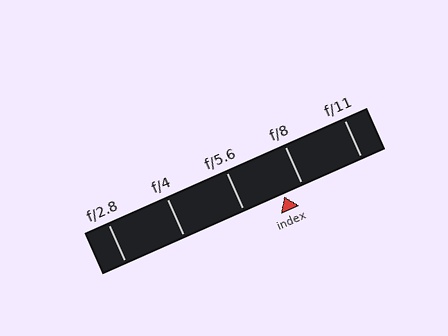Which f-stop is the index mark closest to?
The index mark is closest to f/8.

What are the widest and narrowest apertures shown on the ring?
The widest aperture shown is f/2.8 and the narrowest is f/11.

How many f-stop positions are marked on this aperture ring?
There are 5 f-stop positions marked.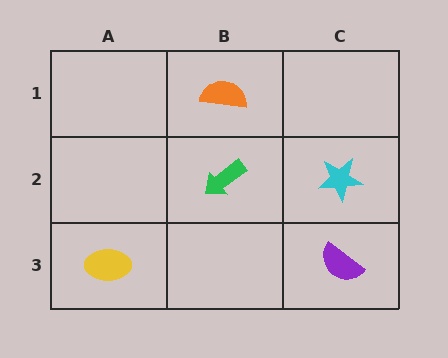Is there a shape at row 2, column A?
No, that cell is empty.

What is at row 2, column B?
A green arrow.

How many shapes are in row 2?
2 shapes.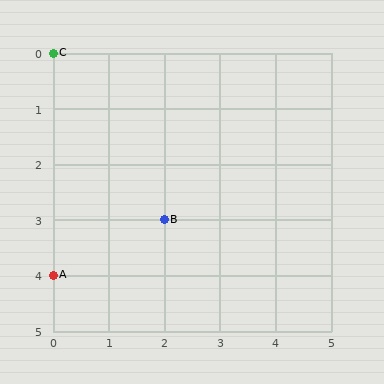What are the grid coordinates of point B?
Point B is at grid coordinates (2, 3).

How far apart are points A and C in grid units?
Points A and C are 4 rows apart.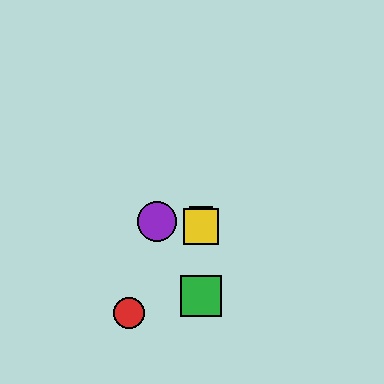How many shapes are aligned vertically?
3 shapes (the blue square, the green square, the yellow square) are aligned vertically.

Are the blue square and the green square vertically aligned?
Yes, both are at x≈201.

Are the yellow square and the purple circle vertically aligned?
No, the yellow square is at x≈201 and the purple circle is at x≈157.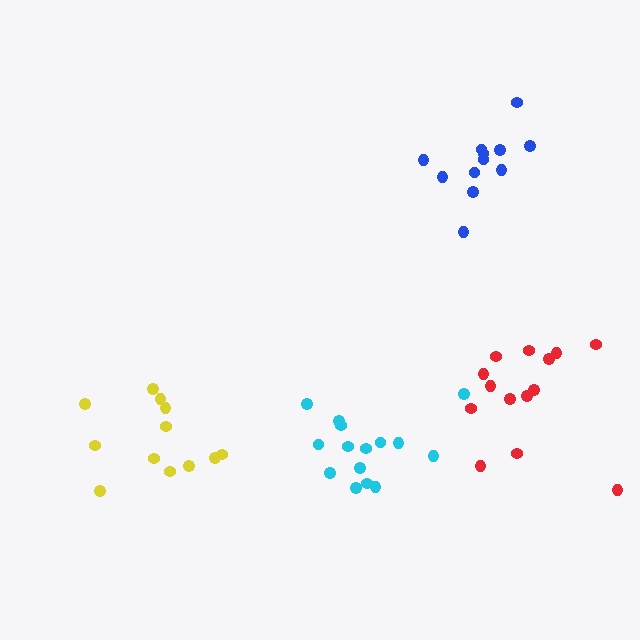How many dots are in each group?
Group 1: 12 dots, Group 2: 14 dots, Group 3: 15 dots, Group 4: 12 dots (53 total).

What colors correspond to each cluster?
The clusters are colored: yellow, red, cyan, blue.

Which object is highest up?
The blue cluster is topmost.